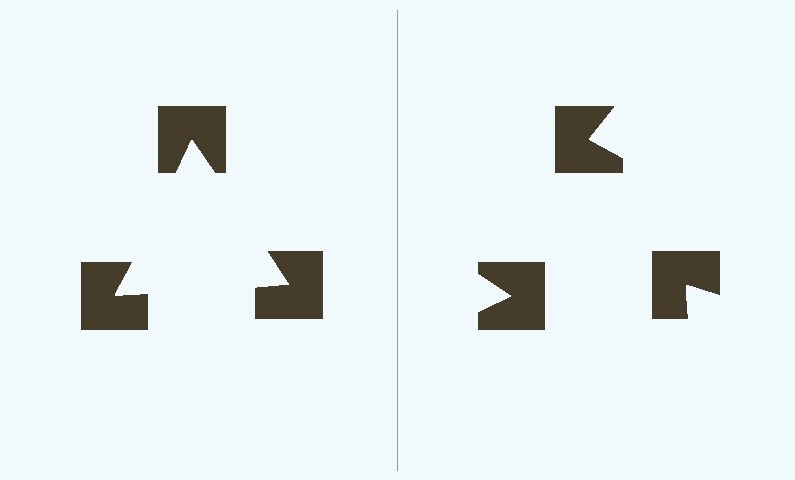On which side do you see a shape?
An illusory triangle appears on the left side. On the right side the wedge cuts are rotated, so no coherent shape forms.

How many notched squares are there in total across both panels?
6 — 3 on each side.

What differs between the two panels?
The notched squares are positioned identically on both sides; only the wedge orientations differ. On the left they align to a triangle; on the right they are misaligned.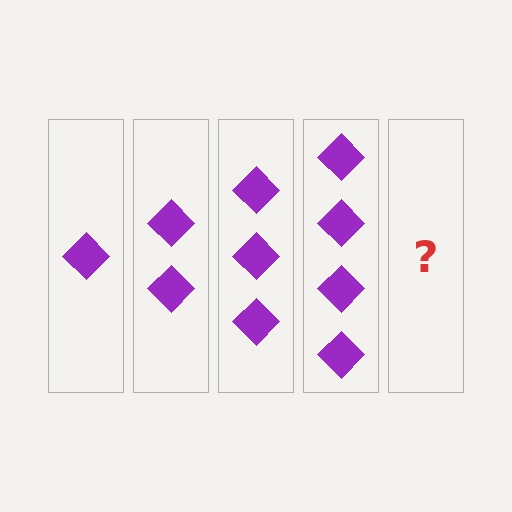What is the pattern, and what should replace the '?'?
The pattern is that each step adds one more diamond. The '?' should be 5 diamonds.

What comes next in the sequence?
The next element should be 5 diamonds.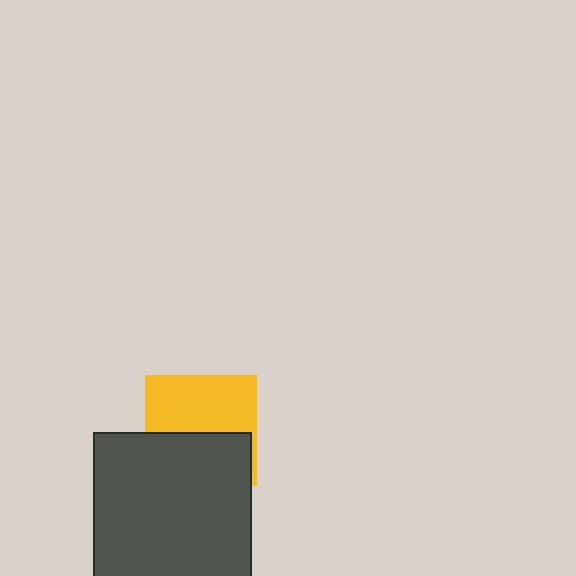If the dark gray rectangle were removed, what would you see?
You would see the complete yellow square.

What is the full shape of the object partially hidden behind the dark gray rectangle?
The partially hidden object is a yellow square.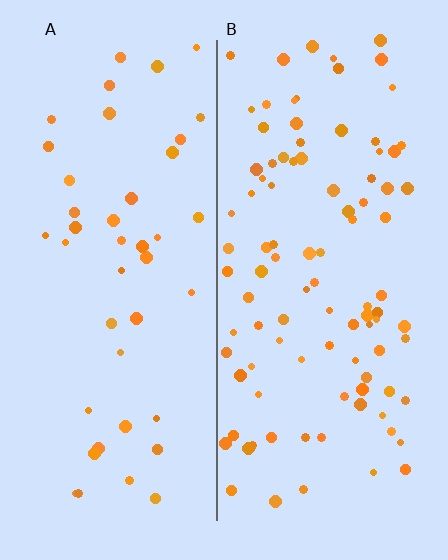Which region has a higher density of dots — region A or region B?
B (the right).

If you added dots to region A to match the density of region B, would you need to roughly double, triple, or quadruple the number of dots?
Approximately double.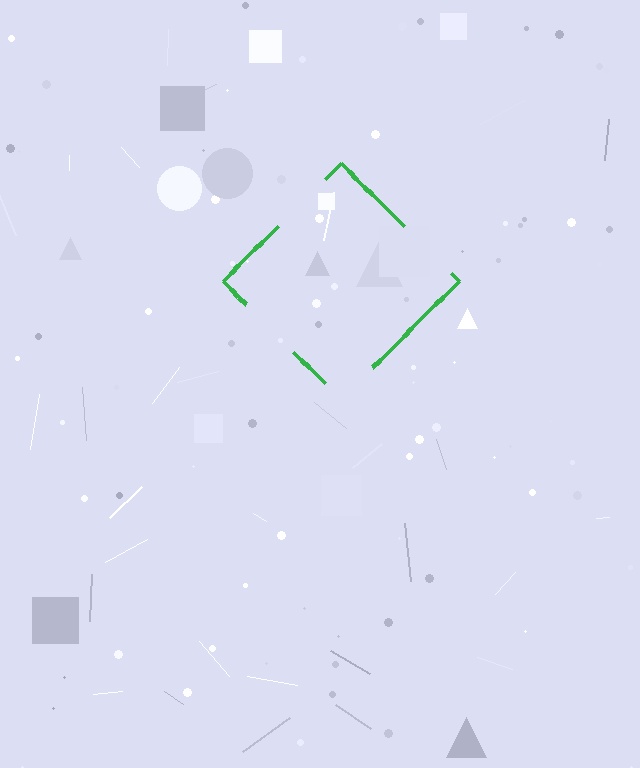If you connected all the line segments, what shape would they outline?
They would outline a diamond.